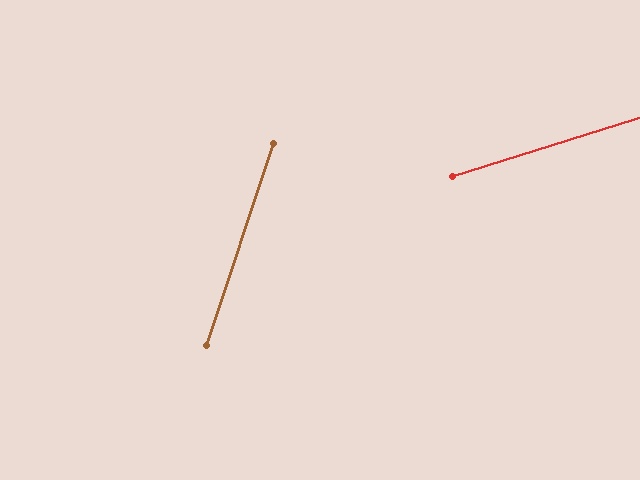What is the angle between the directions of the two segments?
Approximately 54 degrees.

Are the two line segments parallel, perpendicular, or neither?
Neither parallel nor perpendicular — they differ by about 54°.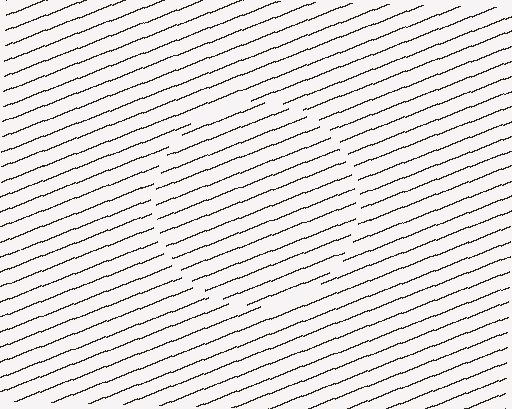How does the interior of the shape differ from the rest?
The interior of the shape contains the same grating, shifted by half a period — the contour is defined by the phase discontinuity where line-ends from the inner and outer gratings abut.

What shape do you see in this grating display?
An illusory circle. The interior of the shape contains the same grating, shifted by half a period — the contour is defined by the phase discontinuity where line-ends from the inner and outer gratings abut.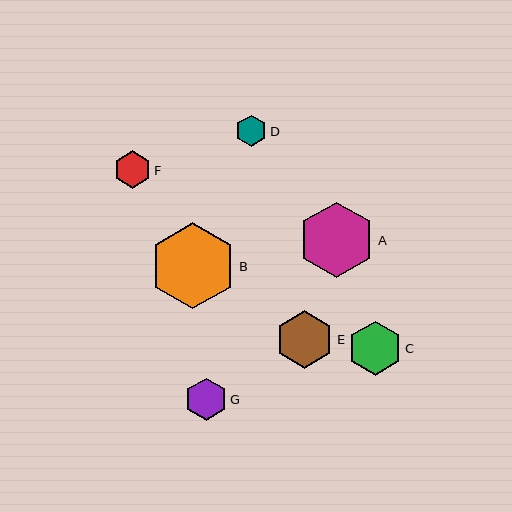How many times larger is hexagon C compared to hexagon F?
Hexagon C is approximately 1.5 times the size of hexagon F.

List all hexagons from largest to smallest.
From largest to smallest: B, A, E, C, G, F, D.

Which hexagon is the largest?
Hexagon B is the largest with a size of approximately 86 pixels.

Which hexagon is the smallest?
Hexagon D is the smallest with a size of approximately 31 pixels.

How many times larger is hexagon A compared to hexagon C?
Hexagon A is approximately 1.4 times the size of hexagon C.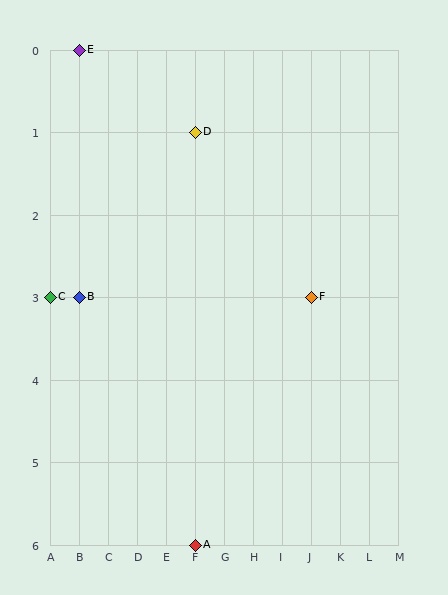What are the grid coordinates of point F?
Point F is at grid coordinates (J, 3).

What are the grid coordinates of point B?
Point B is at grid coordinates (B, 3).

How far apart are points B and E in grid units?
Points B and E are 3 rows apart.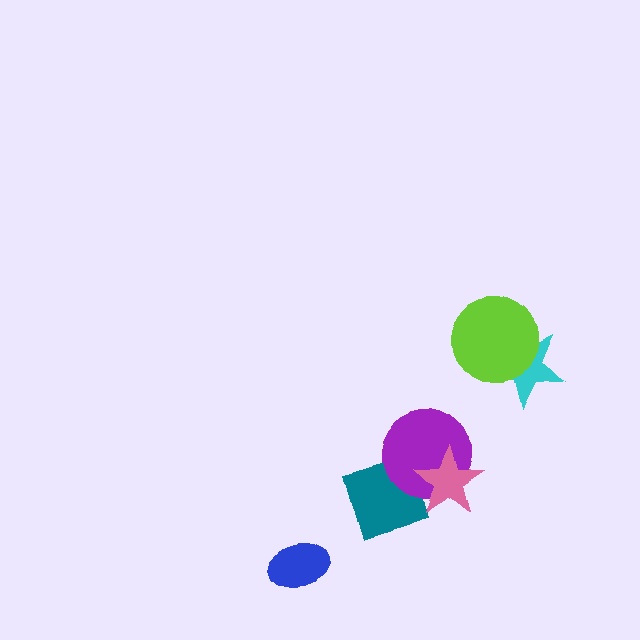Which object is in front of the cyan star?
The lime circle is in front of the cyan star.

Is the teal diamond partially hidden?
Yes, it is partially covered by another shape.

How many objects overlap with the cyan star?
1 object overlaps with the cyan star.